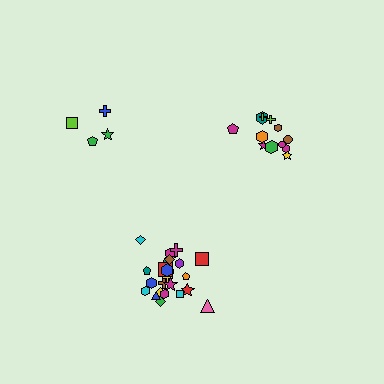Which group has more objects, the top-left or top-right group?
The top-right group.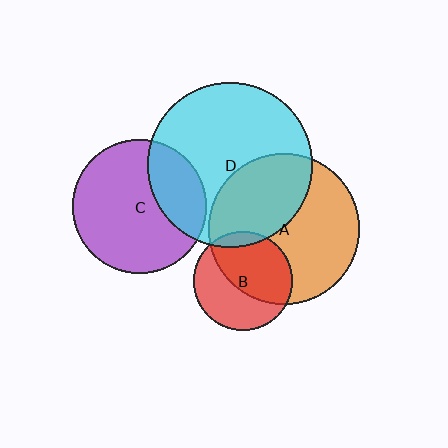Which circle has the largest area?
Circle D (cyan).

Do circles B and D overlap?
Yes.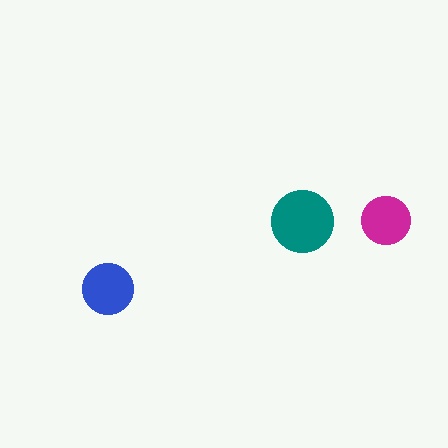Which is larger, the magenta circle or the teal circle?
The teal one.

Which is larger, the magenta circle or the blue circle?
The blue one.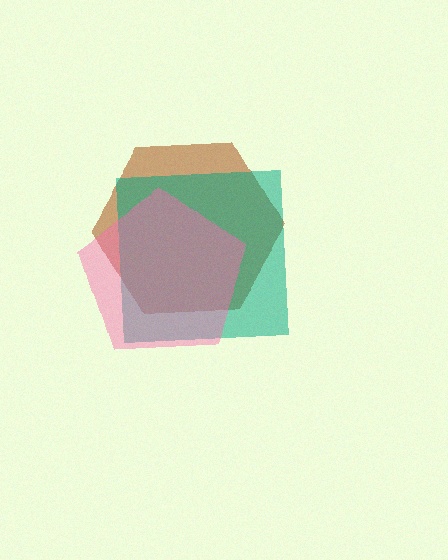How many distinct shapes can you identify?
There are 3 distinct shapes: a brown hexagon, a teal square, a pink pentagon.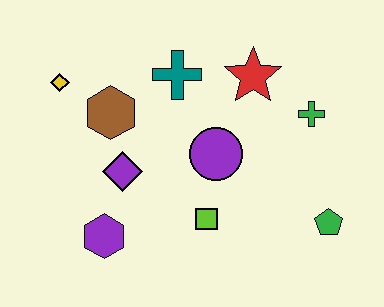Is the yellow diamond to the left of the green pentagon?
Yes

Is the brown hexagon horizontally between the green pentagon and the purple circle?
No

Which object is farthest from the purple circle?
The yellow diamond is farthest from the purple circle.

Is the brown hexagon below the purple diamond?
No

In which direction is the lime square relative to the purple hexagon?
The lime square is to the right of the purple hexagon.